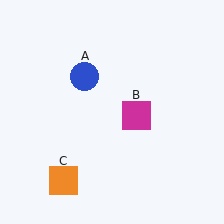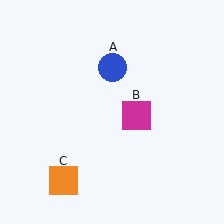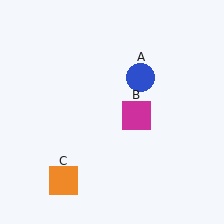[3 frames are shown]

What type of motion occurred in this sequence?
The blue circle (object A) rotated clockwise around the center of the scene.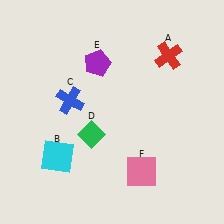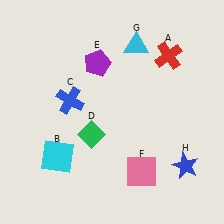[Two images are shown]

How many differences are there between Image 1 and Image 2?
There are 2 differences between the two images.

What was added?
A cyan triangle (G), a blue star (H) were added in Image 2.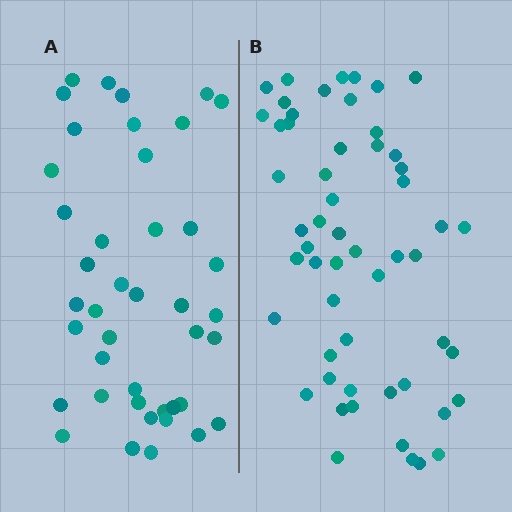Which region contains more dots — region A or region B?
Region B (the right region) has more dots.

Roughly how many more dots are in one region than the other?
Region B has approximately 15 more dots than region A.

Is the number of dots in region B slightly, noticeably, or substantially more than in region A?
Region B has noticeably more, but not dramatically so. The ratio is roughly 1.3 to 1.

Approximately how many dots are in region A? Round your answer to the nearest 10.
About 40 dots. (The exact count is 42, which rounds to 40.)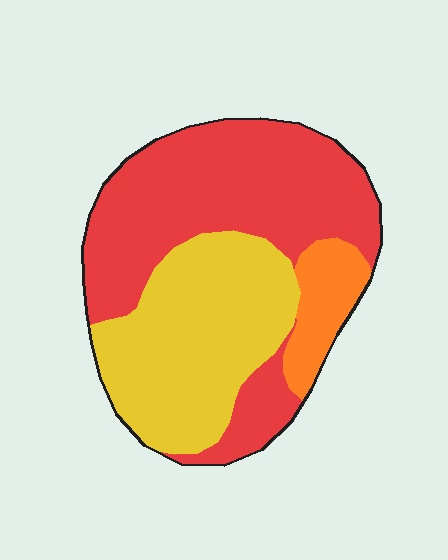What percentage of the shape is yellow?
Yellow covers about 40% of the shape.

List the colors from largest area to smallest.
From largest to smallest: red, yellow, orange.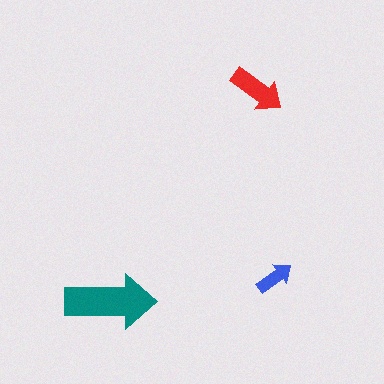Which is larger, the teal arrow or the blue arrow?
The teal one.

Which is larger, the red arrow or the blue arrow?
The red one.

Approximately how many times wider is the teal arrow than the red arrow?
About 1.5 times wider.